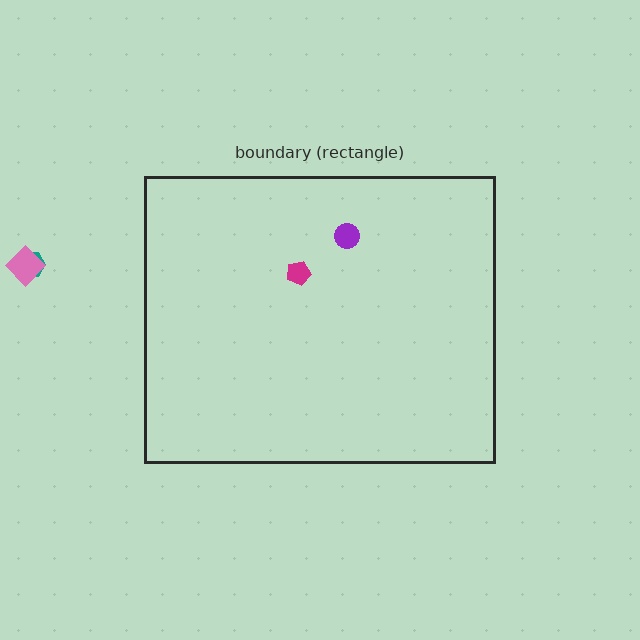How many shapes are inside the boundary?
2 inside, 2 outside.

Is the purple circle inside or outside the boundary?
Inside.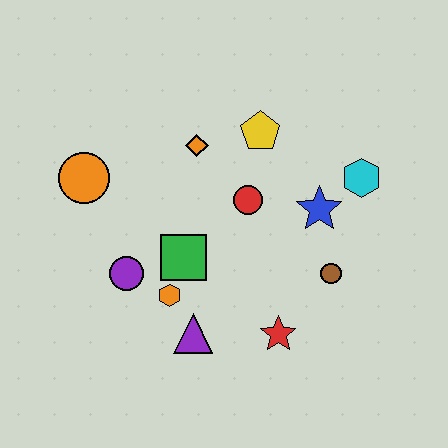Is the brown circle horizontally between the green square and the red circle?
No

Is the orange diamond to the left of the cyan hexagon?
Yes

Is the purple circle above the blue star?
No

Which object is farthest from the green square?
The cyan hexagon is farthest from the green square.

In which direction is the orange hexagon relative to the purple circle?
The orange hexagon is to the right of the purple circle.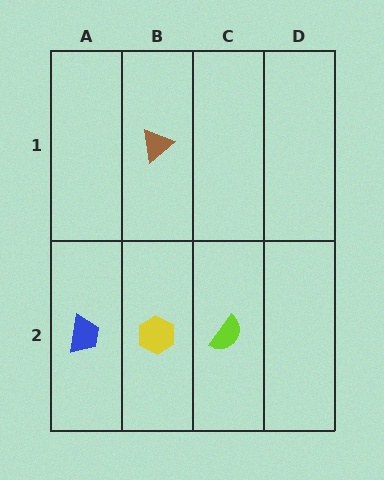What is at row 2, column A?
A blue trapezoid.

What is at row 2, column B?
A yellow hexagon.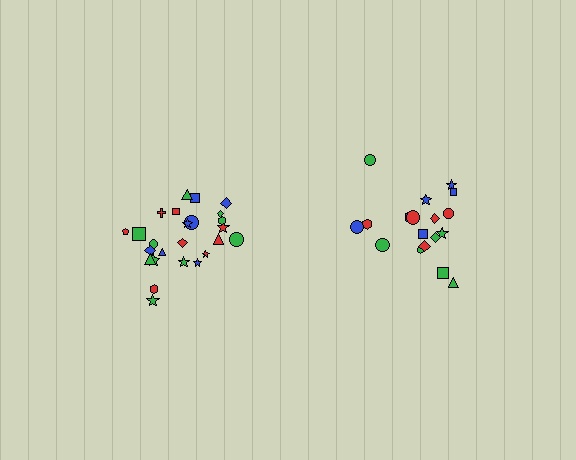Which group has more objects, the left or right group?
The left group.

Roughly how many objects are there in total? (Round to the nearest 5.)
Roughly 45 objects in total.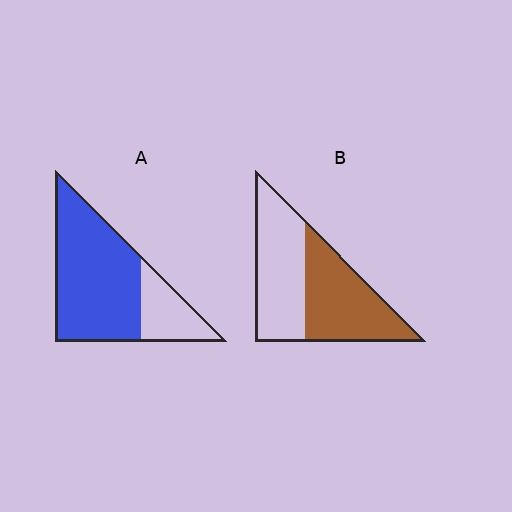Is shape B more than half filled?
Roughly half.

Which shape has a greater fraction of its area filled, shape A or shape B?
Shape A.